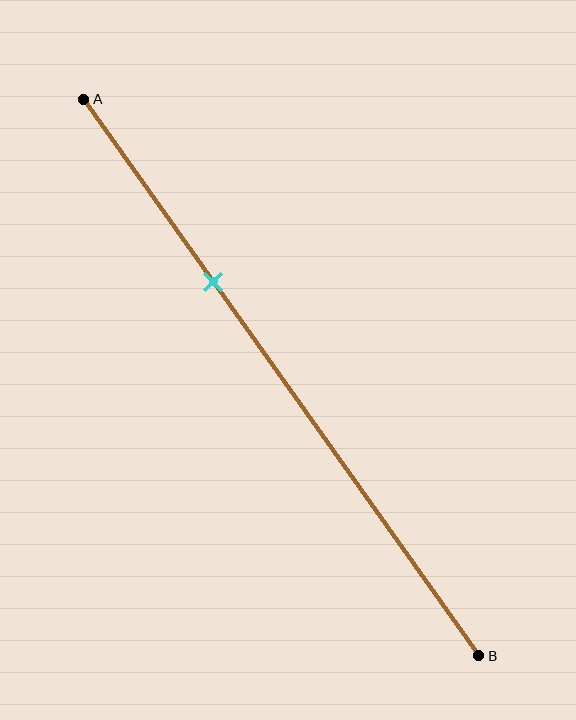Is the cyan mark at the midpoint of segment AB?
No, the mark is at about 35% from A, not at the 50% midpoint.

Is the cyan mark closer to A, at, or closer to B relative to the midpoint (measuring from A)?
The cyan mark is closer to point A than the midpoint of segment AB.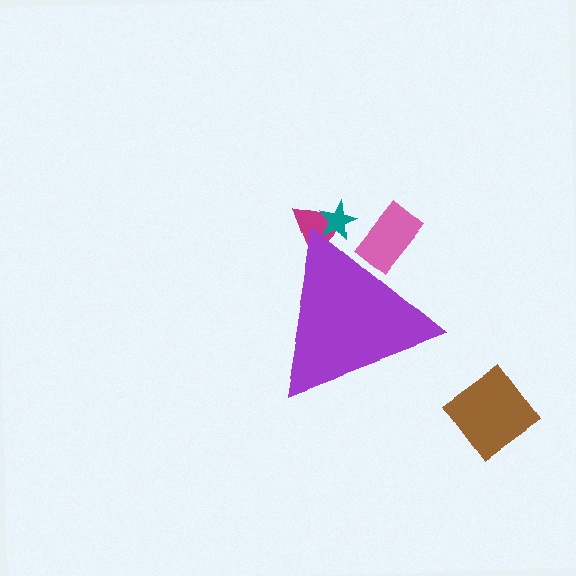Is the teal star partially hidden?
Yes, the teal star is partially hidden behind the purple triangle.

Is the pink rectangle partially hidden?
Yes, the pink rectangle is partially hidden behind the purple triangle.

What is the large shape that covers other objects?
A purple triangle.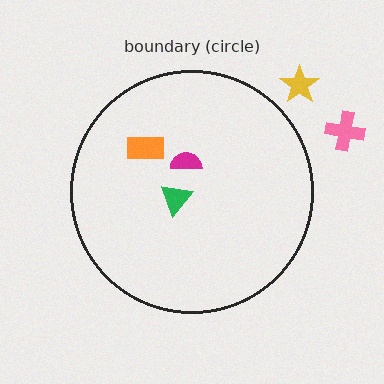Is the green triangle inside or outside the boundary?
Inside.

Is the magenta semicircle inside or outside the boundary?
Inside.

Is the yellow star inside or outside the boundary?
Outside.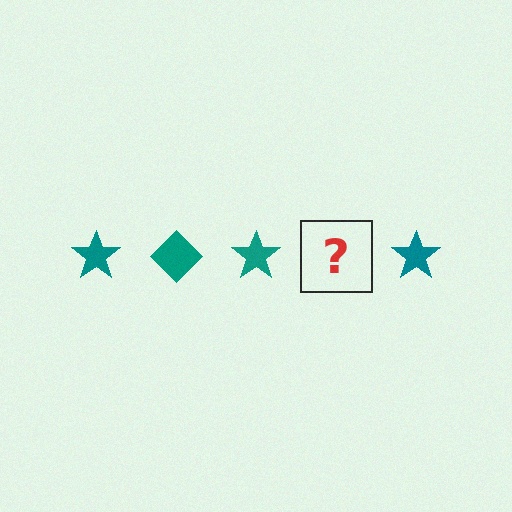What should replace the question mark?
The question mark should be replaced with a teal diamond.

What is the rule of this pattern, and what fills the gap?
The rule is that the pattern cycles through star, diamond shapes in teal. The gap should be filled with a teal diamond.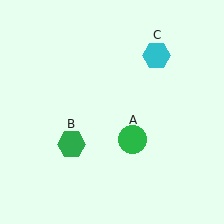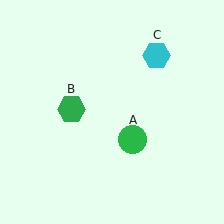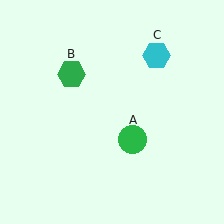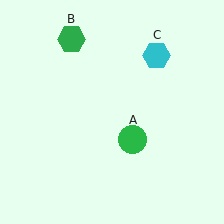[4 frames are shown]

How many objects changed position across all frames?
1 object changed position: green hexagon (object B).